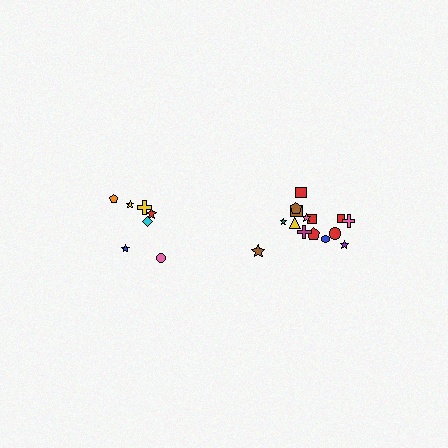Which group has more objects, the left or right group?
The right group.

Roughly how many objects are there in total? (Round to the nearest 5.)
Roughly 20 objects in total.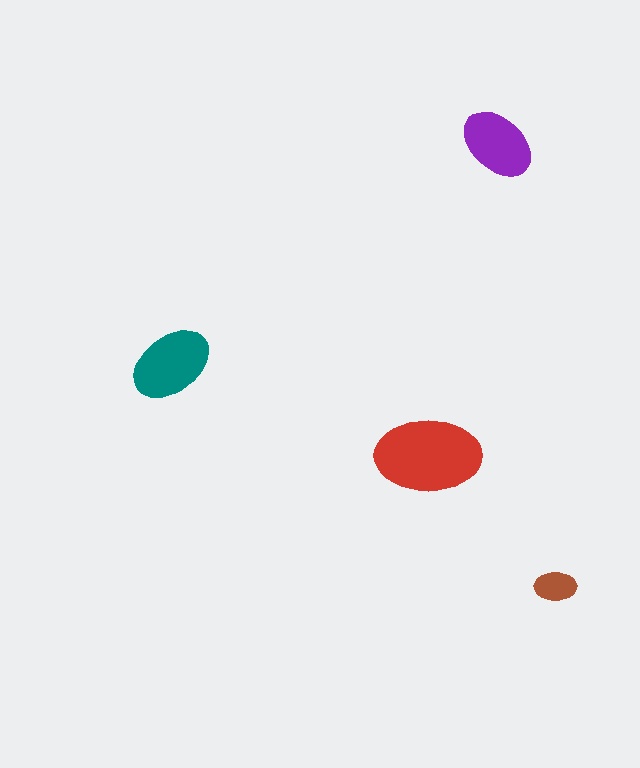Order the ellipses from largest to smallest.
the red one, the teal one, the purple one, the brown one.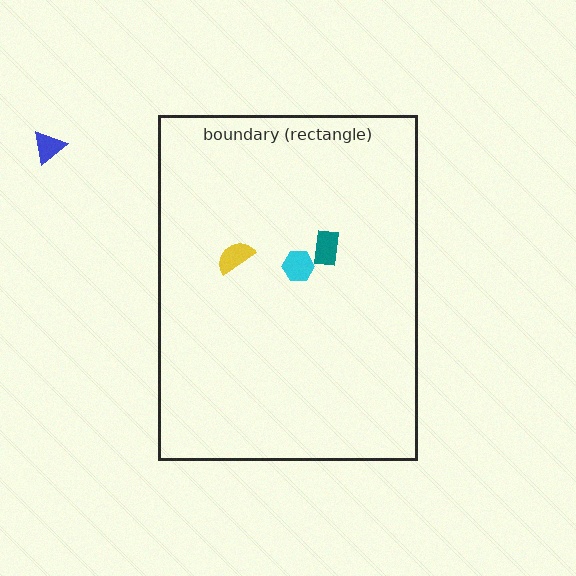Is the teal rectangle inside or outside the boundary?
Inside.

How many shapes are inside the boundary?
3 inside, 1 outside.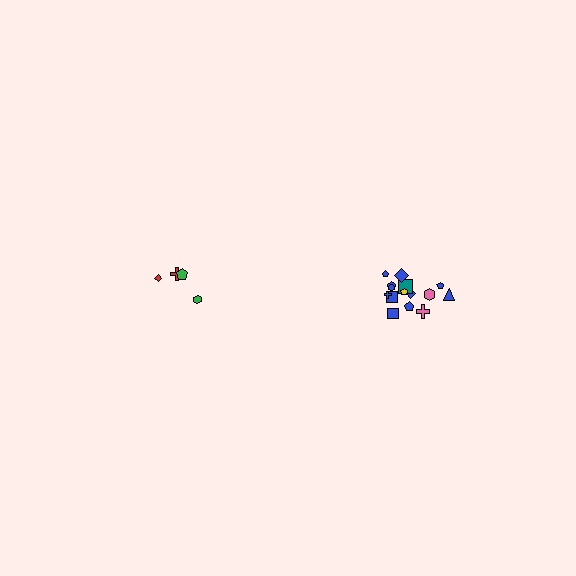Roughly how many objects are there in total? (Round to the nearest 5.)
Roughly 20 objects in total.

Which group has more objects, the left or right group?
The right group.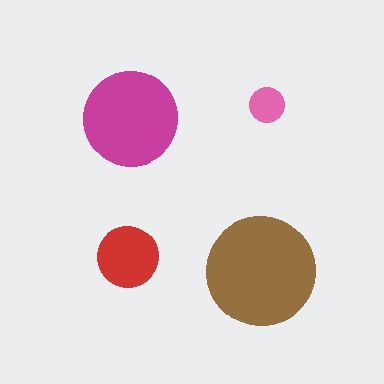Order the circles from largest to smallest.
the brown one, the magenta one, the red one, the pink one.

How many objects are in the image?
There are 4 objects in the image.